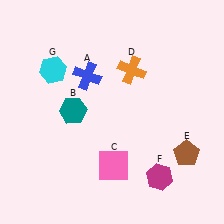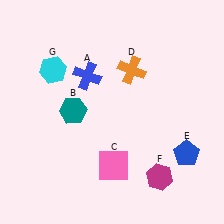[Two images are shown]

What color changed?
The pentagon (E) changed from brown in Image 1 to blue in Image 2.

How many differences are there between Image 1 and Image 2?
There is 1 difference between the two images.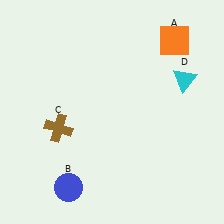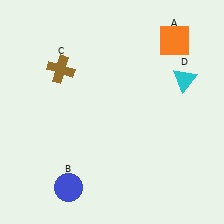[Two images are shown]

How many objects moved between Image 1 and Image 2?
1 object moved between the two images.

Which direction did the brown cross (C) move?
The brown cross (C) moved up.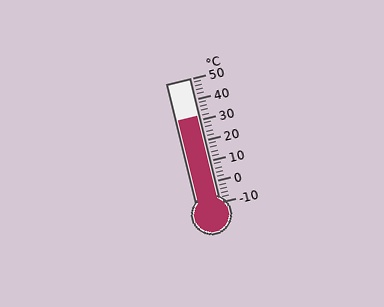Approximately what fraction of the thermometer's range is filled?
The thermometer is filled to approximately 70% of its range.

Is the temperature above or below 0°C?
The temperature is above 0°C.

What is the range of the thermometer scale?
The thermometer scale ranges from -10°C to 50°C.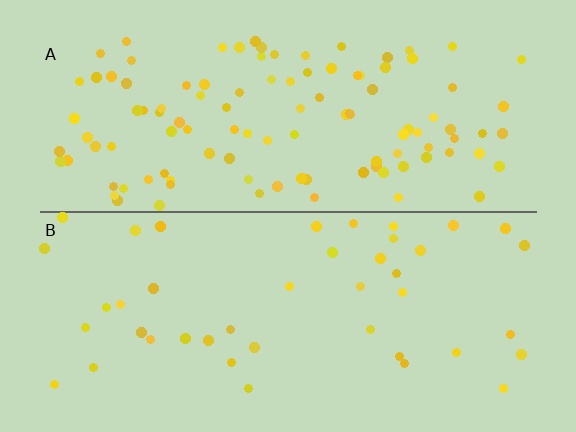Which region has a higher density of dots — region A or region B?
A (the top).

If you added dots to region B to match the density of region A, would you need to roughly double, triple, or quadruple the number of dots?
Approximately triple.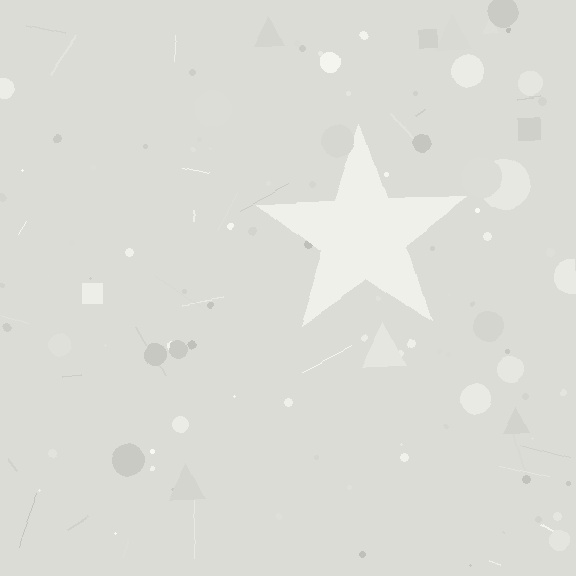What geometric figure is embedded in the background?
A star is embedded in the background.